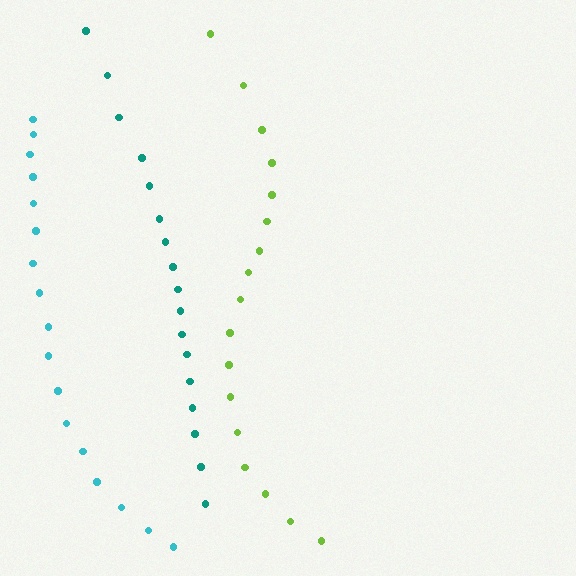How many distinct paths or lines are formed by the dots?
There are 3 distinct paths.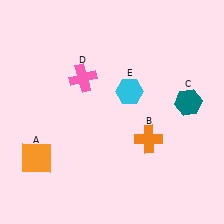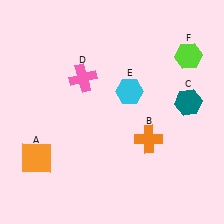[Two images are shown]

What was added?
A lime hexagon (F) was added in Image 2.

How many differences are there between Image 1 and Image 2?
There is 1 difference between the two images.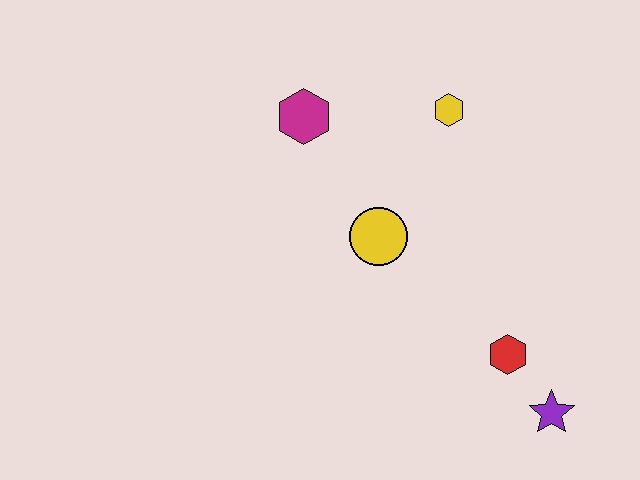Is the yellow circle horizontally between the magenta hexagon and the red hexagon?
Yes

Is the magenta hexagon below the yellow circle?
No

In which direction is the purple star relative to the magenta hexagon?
The purple star is below the magenta hexagon.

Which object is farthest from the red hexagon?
The magenta hexagon is farthest from the red hexagon.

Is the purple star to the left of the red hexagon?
No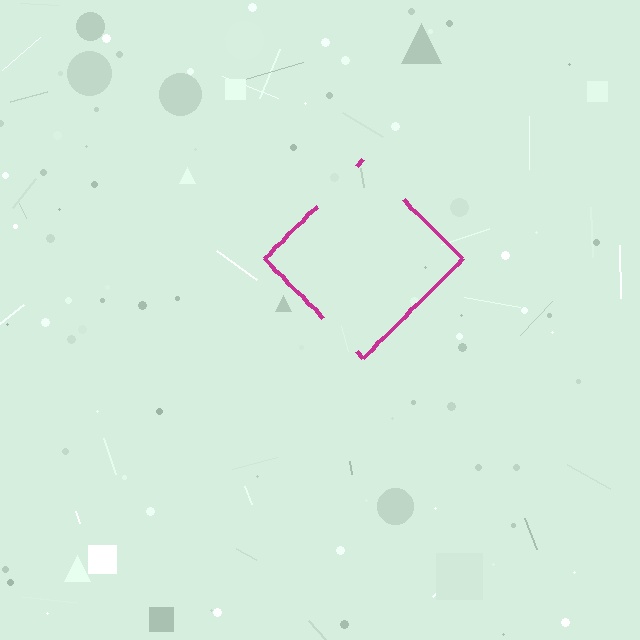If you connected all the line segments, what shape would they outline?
They would outline a diamond.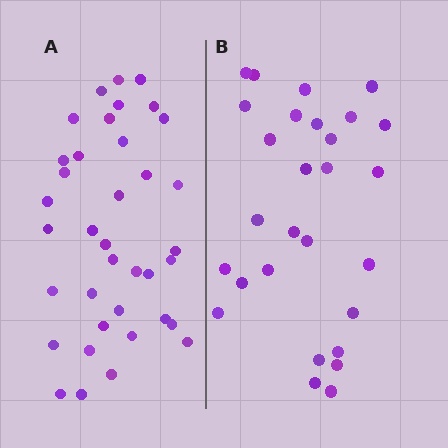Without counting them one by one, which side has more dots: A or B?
Region A (the left region) has more dots.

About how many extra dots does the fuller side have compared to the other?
Region A has roughly 8 or so more dots than region B.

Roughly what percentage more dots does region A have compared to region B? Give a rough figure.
About 30% more.